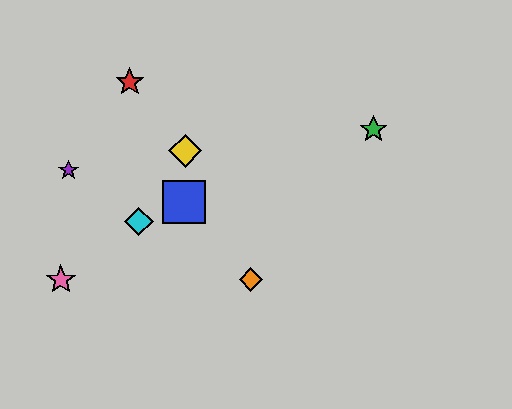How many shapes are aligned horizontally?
2 shapes (the orange diamond, the pink star) are aligned horizontally.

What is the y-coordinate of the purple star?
The purple star is at y≈170.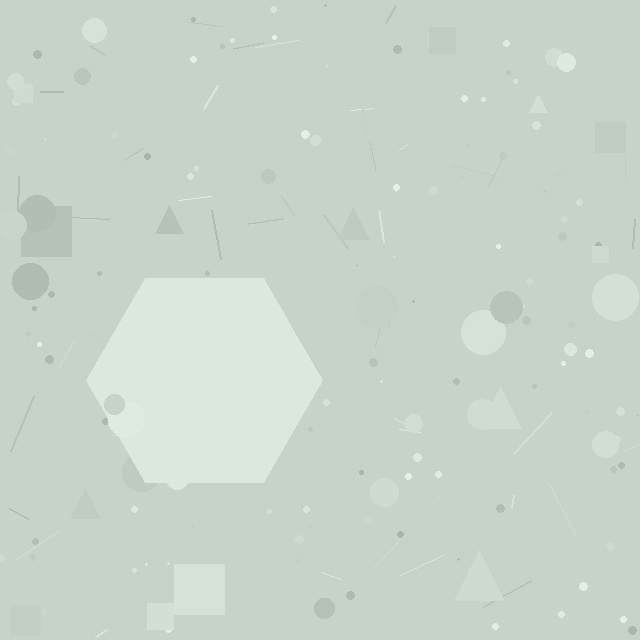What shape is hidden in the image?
A hexagon is hidden in the image.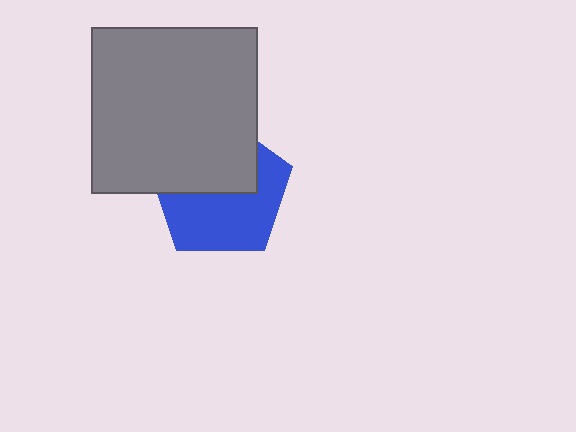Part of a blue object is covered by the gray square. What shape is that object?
It is a pentagon.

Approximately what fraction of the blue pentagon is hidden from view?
Roughly 45% of the blue pentagon is hidden behind the gray square.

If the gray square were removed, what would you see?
You would see the complete blue pentagon.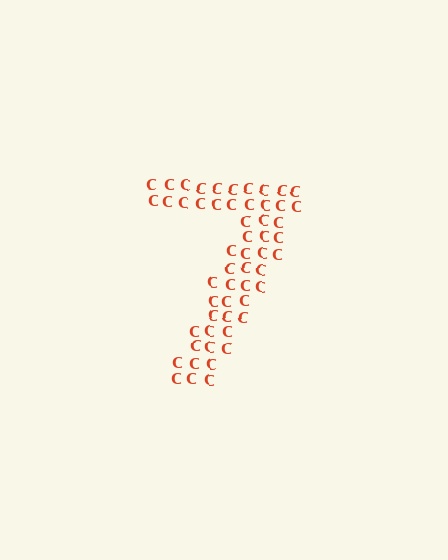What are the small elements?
The small elements are letter C's.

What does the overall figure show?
The overall figure shows the digit 7.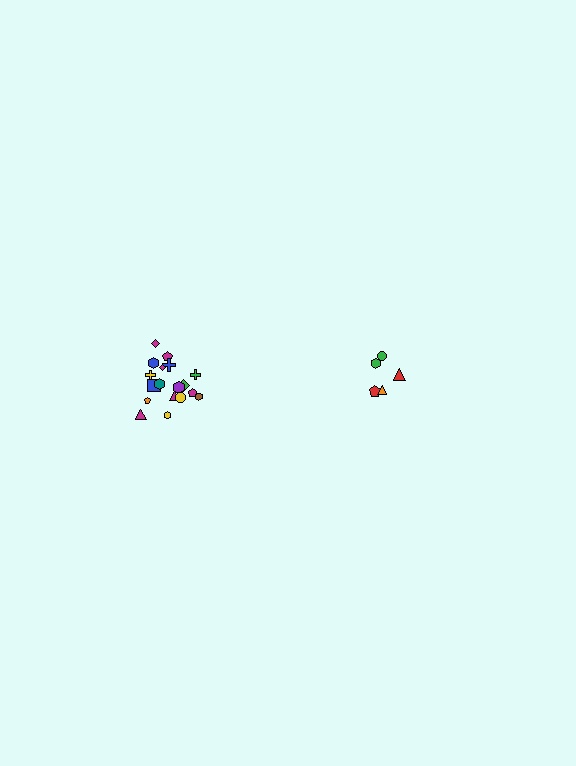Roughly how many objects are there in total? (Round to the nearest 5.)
Roughly 25 objects in total.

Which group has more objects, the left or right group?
The left group.